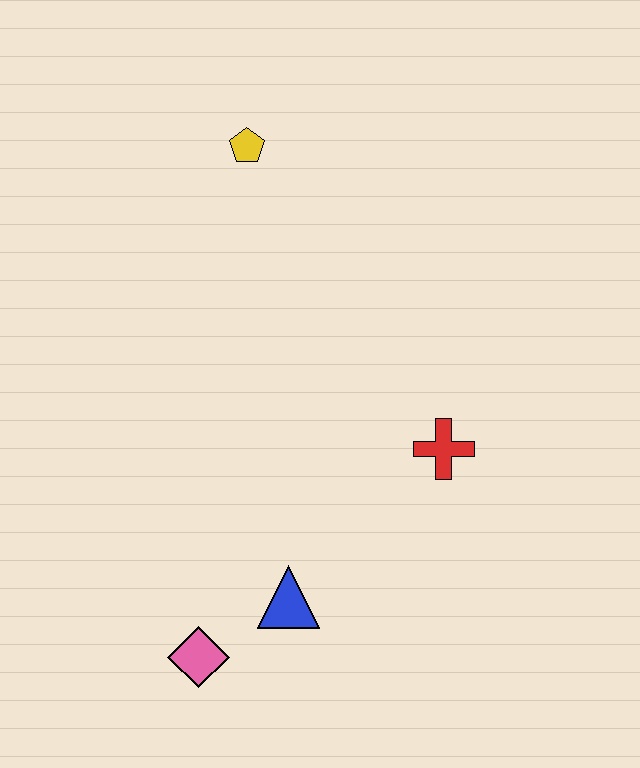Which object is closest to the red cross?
The blue triangle is closest to the red cross.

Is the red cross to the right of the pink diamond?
Yes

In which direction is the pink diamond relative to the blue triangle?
The pink diamond is to the left of the blue triangle.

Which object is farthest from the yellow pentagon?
The pink diamond is farthest from the yellow pentagon.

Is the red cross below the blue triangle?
No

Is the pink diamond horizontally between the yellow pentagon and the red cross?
No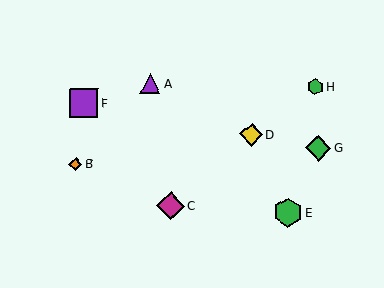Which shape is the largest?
The green hexagon (labeled E) is the largest.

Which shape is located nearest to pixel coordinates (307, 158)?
The green diamond (labeled G) at (318, 148) is nearest to that location.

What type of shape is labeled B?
Shape B is an orange diamond.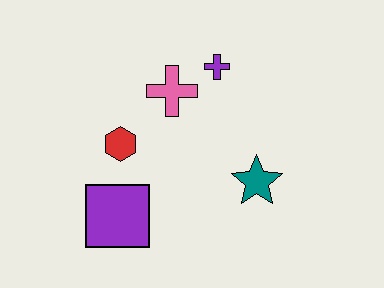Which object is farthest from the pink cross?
The purple square is farthest from the pink cross.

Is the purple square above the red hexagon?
No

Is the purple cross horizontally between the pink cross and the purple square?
No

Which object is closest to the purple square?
The red hexagon is closest to the purple square.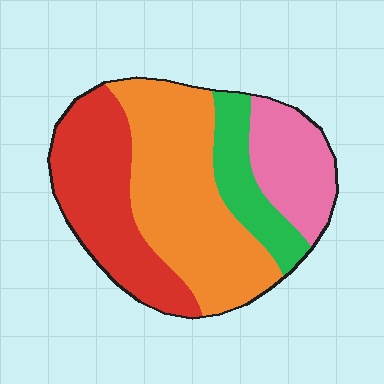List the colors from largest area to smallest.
From largest to smallest: orange, red, pink, green.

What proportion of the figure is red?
Red covers 29% of the figure.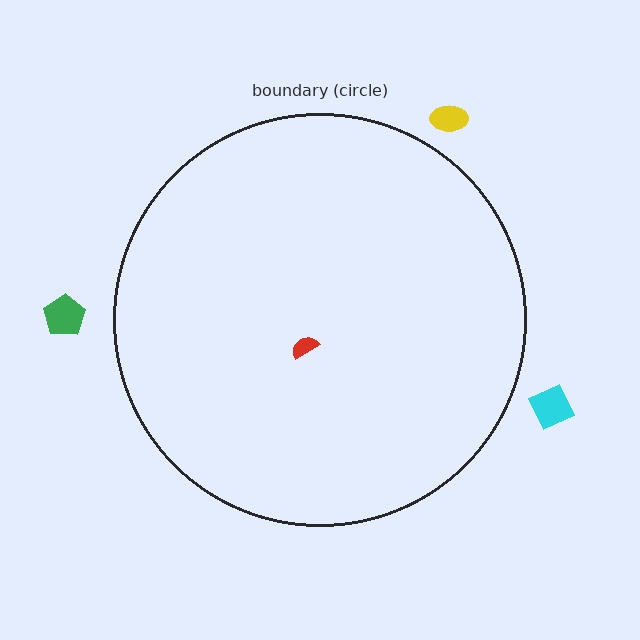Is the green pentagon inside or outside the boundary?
Outside.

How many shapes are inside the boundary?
1 inside, 3 outside.